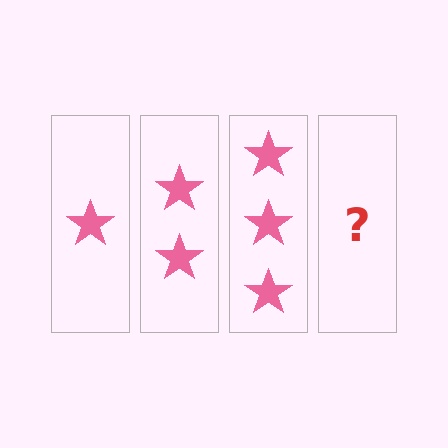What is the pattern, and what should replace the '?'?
The pattern is that each step adds one more star. The '?' should be 4 stars.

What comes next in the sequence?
The next element should be 4 stars.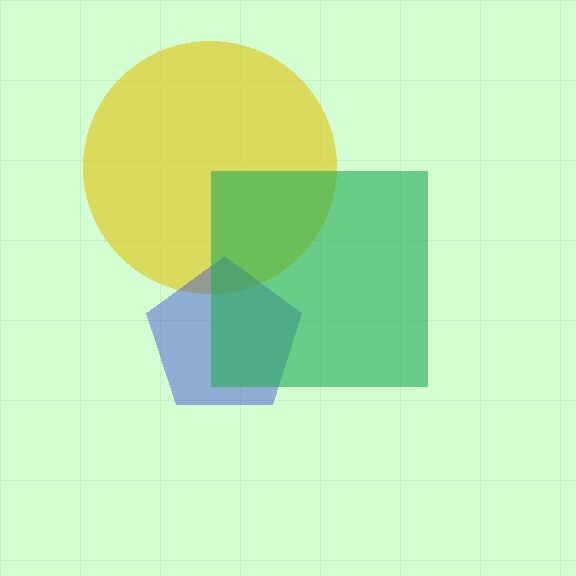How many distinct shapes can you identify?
There are 3 distinct shapes: a yellow circle, a blue pentagon, a green square.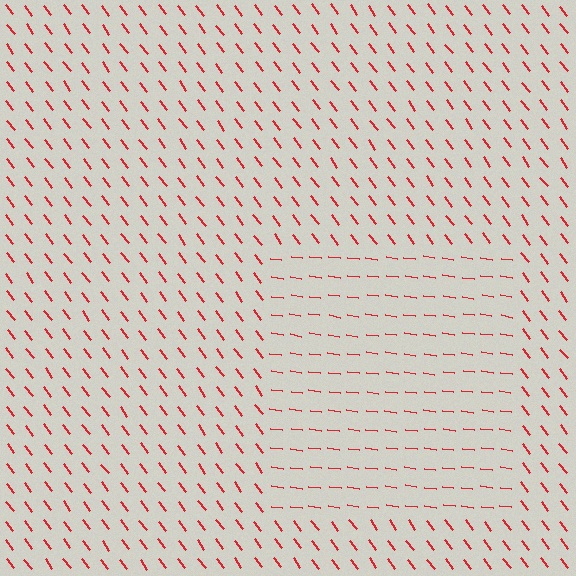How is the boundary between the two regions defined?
The boundary is defined purely by a change in line orientation (approximately 45 degrees difference). All lines are the same color and thickness.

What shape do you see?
I see a rectangle.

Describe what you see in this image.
The image is filled with small red line segments. A rectangle region in the image has lines oriented differently from the surrounding lines, creating a visible texture boundary.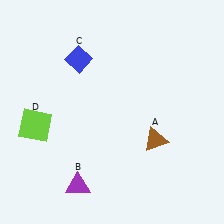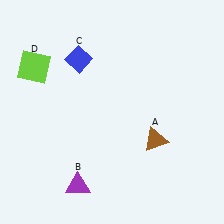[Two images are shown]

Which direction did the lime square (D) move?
The lime square (D) moved up.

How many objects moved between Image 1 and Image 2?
1 object moved between the two images.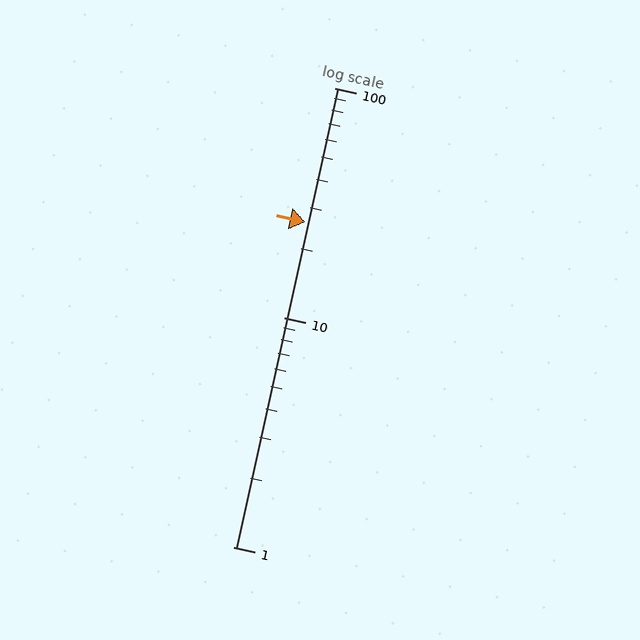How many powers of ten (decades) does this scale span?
The scale spans 2 decades, from 1 to 100.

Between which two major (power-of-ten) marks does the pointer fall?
The pointer is between 10 and 100.